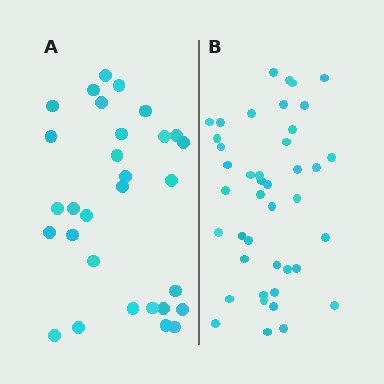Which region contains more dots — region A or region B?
Region B (the right region) has more dots.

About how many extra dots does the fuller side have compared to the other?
Region B has roughly 12 or so more dots than region A.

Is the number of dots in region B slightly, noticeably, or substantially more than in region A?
Region B has noticeably more, but not dramatically so. The ratio is roughly 1.4 to 1.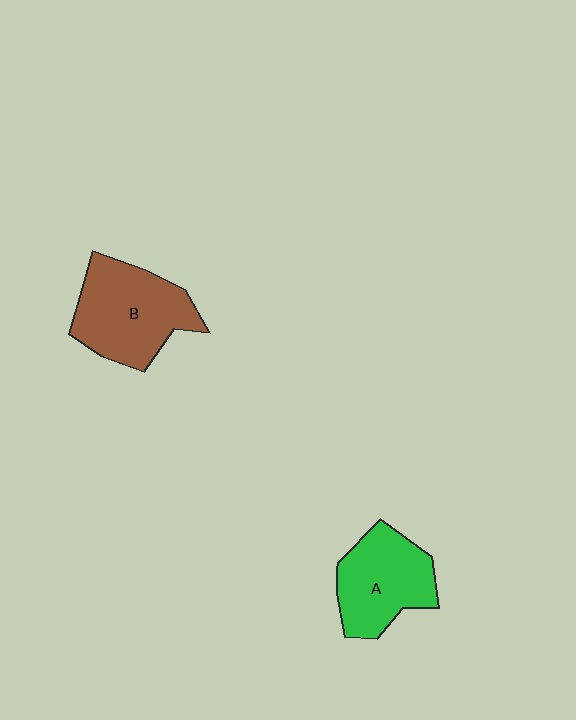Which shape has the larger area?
Shape B (brown).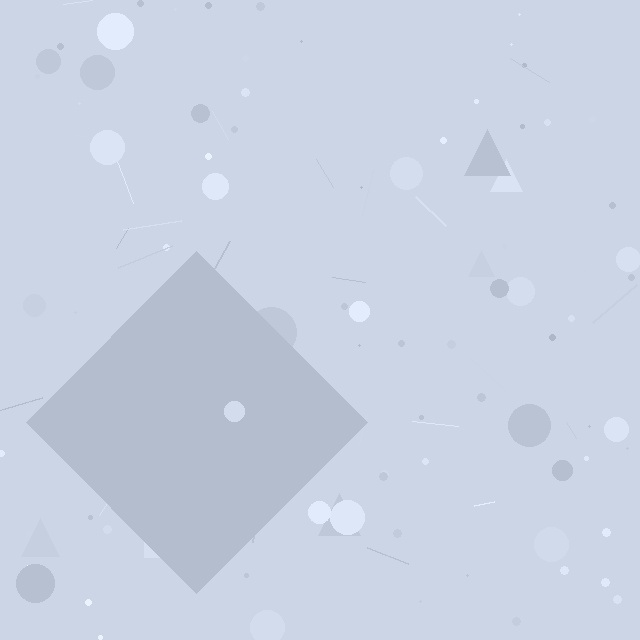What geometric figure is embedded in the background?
A diamond is embedded in the background.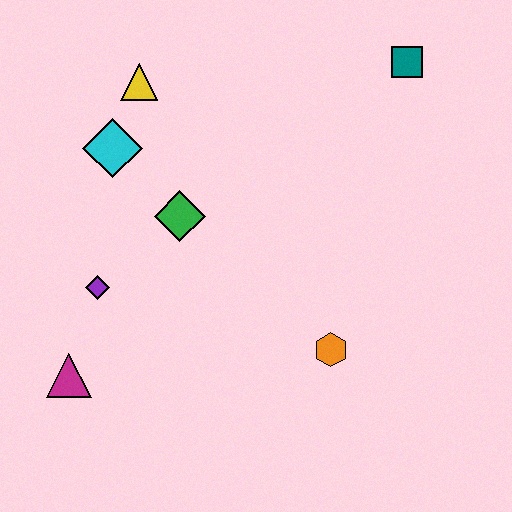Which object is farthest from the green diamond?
The teal square is farthest from the green diamond.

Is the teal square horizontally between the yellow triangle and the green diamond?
No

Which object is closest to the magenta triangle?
The purple diamond is closest to the magenta triangle.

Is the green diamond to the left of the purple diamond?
No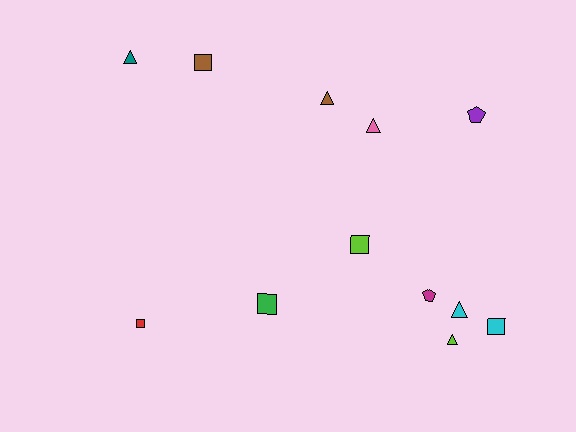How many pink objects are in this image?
There is 1 pink object.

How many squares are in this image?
There are 5 squares.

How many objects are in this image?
There are 12 objects.